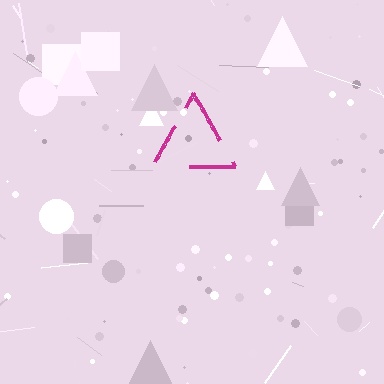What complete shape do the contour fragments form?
The contour fragments form a triangle.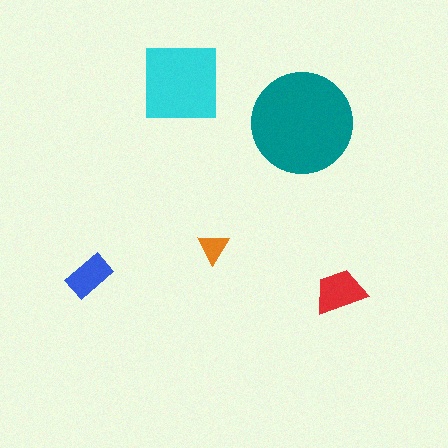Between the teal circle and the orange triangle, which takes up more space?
The teal circle.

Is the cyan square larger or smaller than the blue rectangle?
Larger.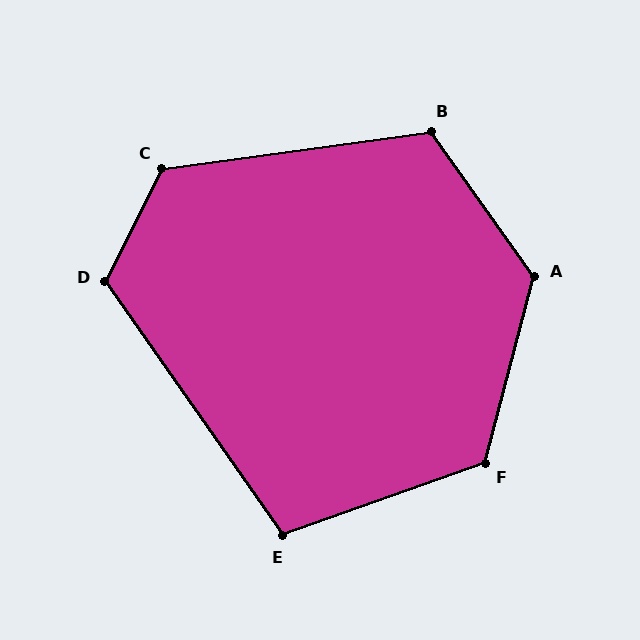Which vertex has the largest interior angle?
A, at approximately 130 degrees.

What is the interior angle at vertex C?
Approximately 125 degrees (obtuse).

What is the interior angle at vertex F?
Approximately 124 degrees (obtuse).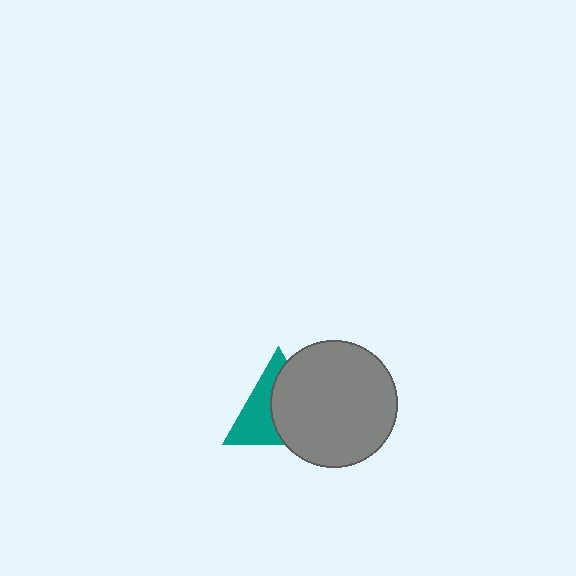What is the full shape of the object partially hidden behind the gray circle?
The partially hidden object is a teal triangle.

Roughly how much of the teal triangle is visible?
About half of it is visible (roughly 46%).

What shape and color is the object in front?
The object in front is a gray circle.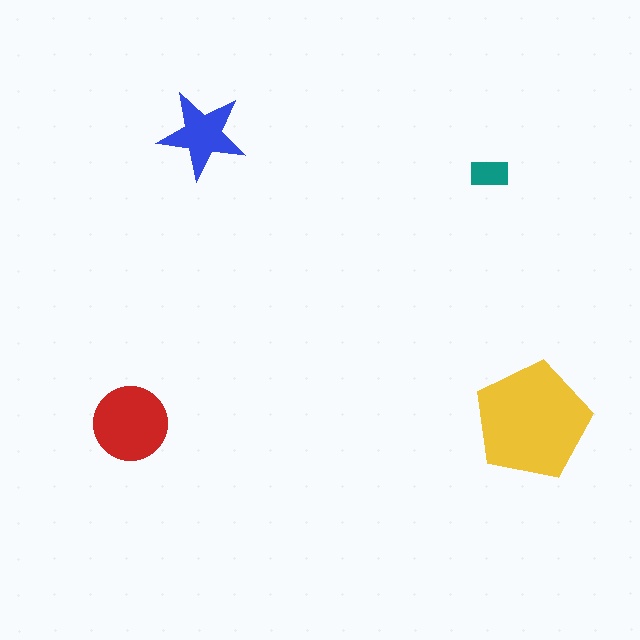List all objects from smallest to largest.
The teal rectangle, the blue star, the red circle, the yellow pentagon.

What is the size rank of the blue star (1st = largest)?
3rd.